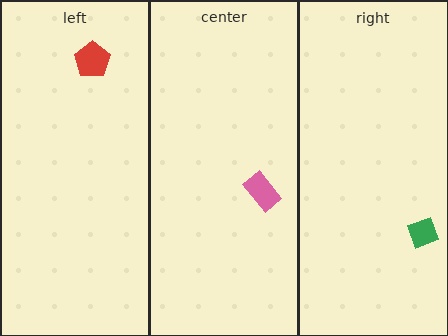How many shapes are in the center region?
1.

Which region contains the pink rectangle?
The center region.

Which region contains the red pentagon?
The left region.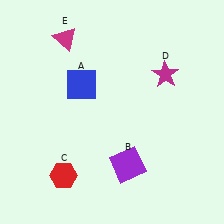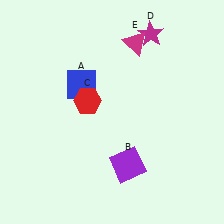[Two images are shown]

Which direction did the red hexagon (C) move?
The red hexagon (C) moved up.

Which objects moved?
The objects that moved are: the red hexagon (C), the magenta star (D), the magenta triangle (E).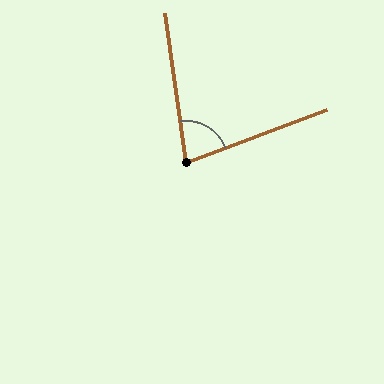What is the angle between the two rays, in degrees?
Approximately 77 degrees.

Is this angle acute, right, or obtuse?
It is acute.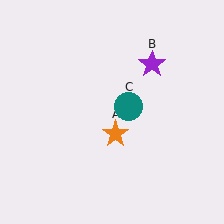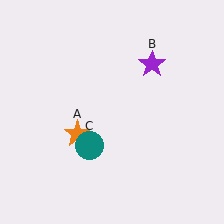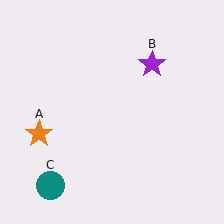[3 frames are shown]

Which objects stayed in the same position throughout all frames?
Purple star (object B) remained stationary.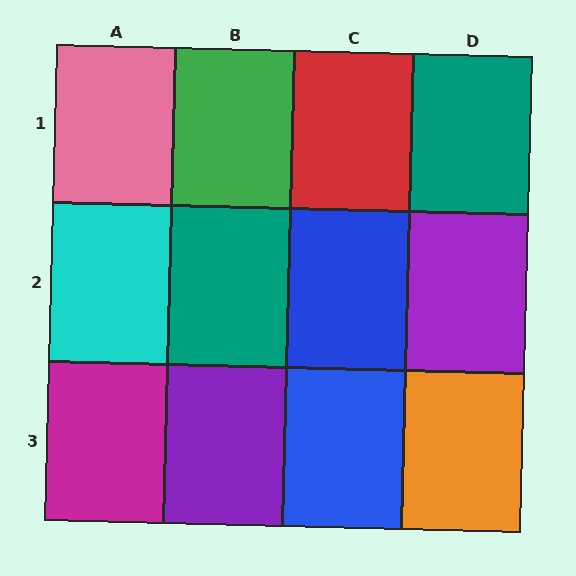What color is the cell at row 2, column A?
Cyan.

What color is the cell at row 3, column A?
Magenta.